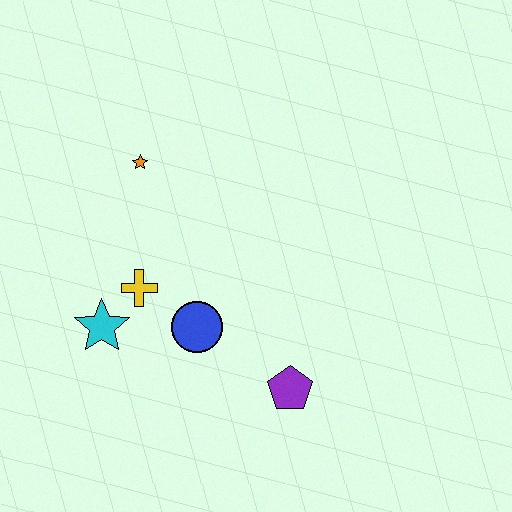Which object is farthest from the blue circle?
The orange star is farthest from the blue circle.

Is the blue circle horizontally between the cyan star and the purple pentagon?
Yes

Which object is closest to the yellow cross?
The cyan star is closest to the yellow cross.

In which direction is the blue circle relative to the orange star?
The blue circle is below the orange star.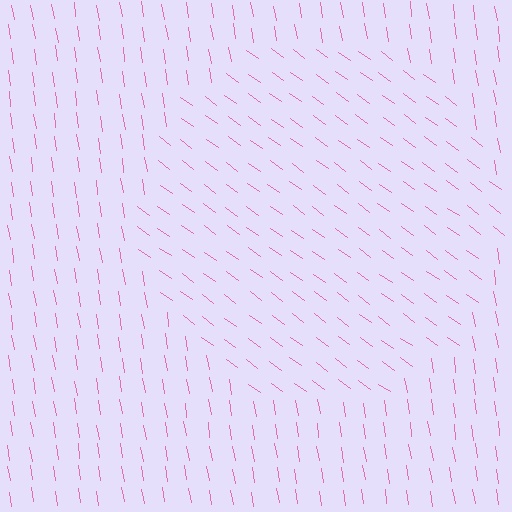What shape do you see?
I see a circle.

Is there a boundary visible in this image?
Yes, there is a texture boundary formed by a change in line orientation.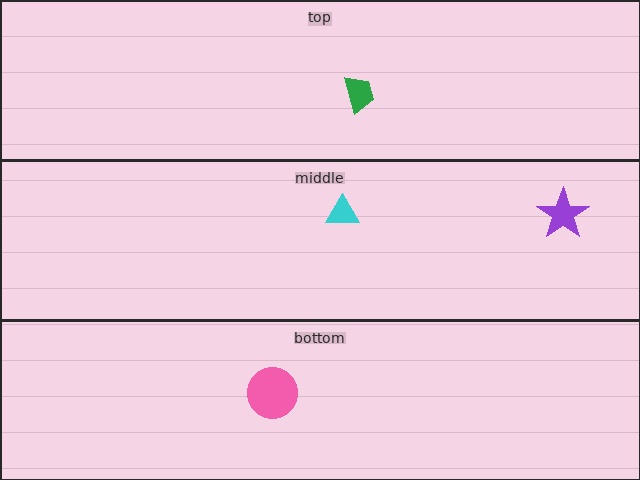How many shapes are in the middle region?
2.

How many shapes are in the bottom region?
1.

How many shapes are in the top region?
1.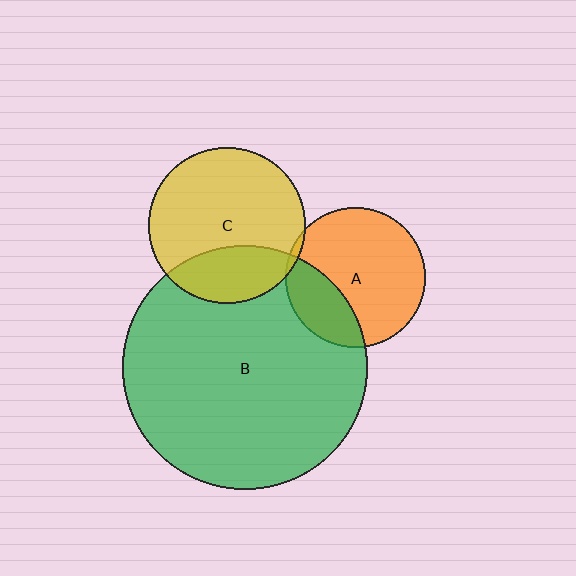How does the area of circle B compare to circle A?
Approximately 3.0 times.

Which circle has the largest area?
Circle B (green).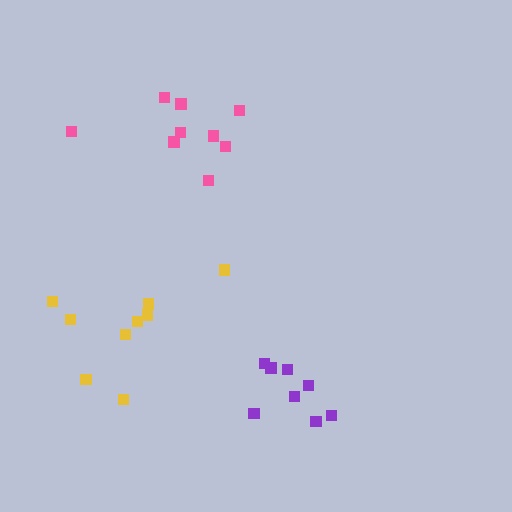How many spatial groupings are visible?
There are 3 spatial groupings.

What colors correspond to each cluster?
The clusters are colored: yellow, pink, purple.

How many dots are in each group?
Group 1: 9 dots, Group 2: 9 dots, Group 3: 8 dots (26 total).